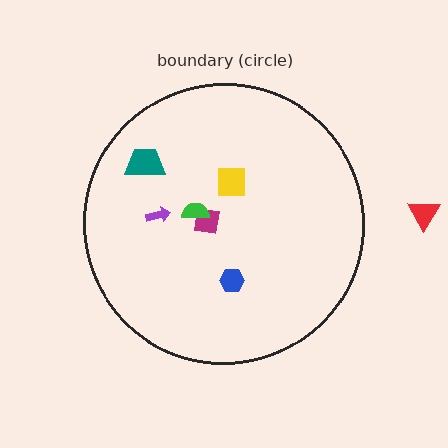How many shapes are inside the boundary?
6 inside, 1 outside.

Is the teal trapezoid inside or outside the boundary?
Inside.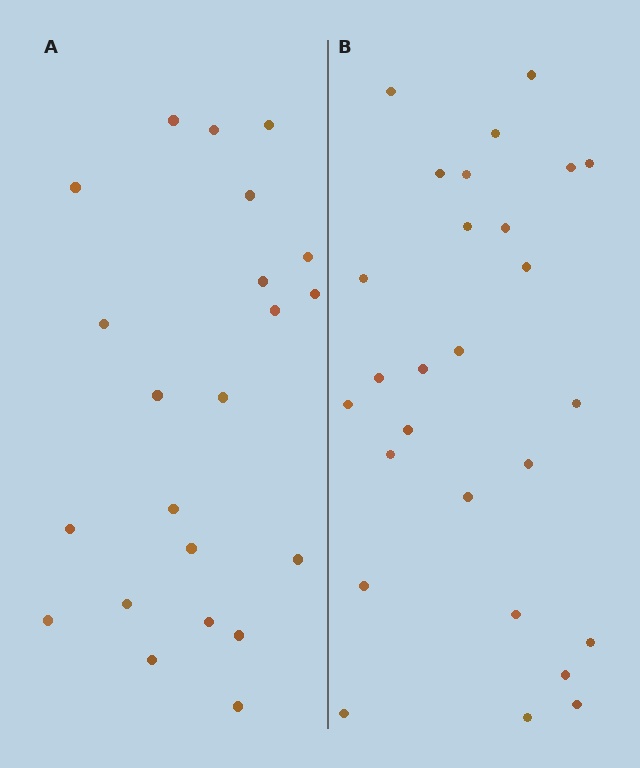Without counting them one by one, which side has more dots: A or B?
Region B (the right region) has more dots.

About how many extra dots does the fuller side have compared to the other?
Region B has about 5 more dots than region A.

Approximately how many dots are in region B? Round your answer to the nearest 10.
About 30 dots. (The exact count is 27, which rounds to 30.)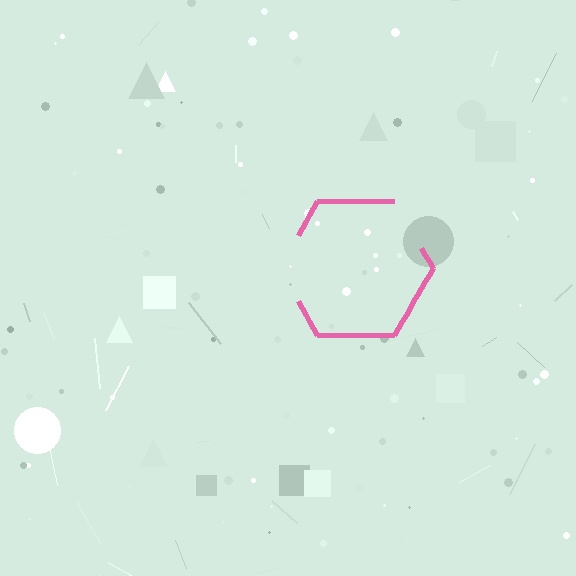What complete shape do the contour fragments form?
The contour fragments form a hexagon.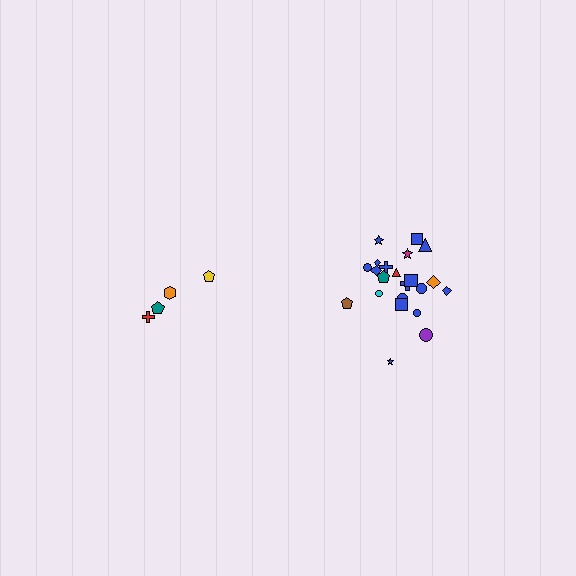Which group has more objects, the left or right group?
The right group.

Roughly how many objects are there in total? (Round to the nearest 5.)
Roughly 25 objects in total.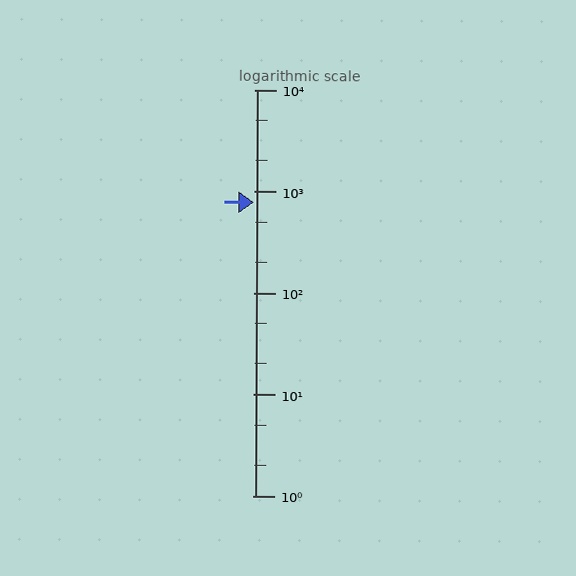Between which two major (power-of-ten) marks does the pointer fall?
The pointer is between 100 and 1000.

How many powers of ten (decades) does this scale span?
The scale spans 4 decades, from 1 to 10000.